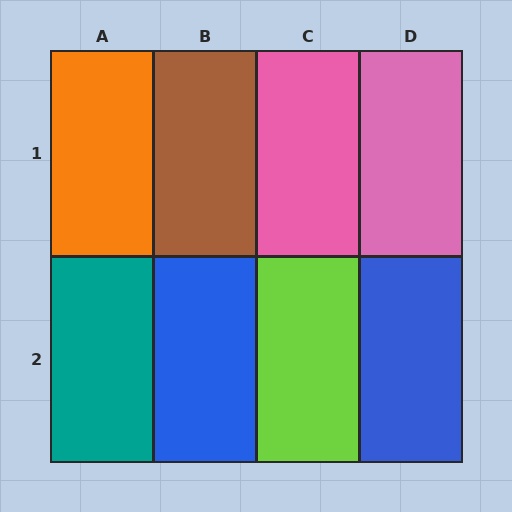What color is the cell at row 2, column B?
Blue.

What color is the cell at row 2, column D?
Blue.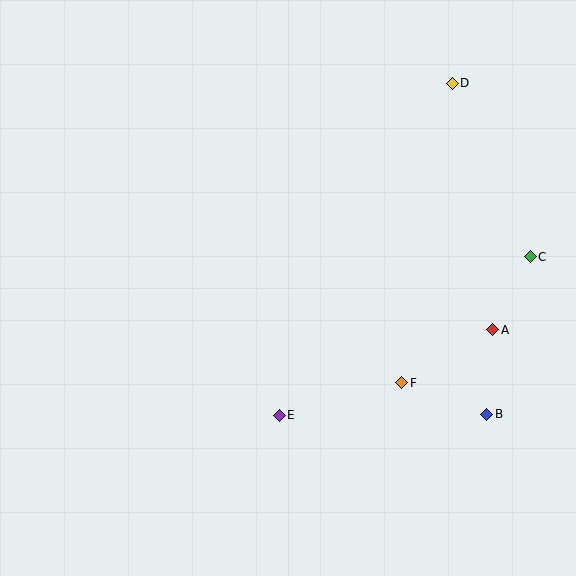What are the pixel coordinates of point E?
Point E is at (279, 415).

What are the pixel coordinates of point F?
Point F is at (402, 383).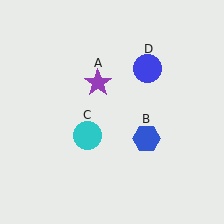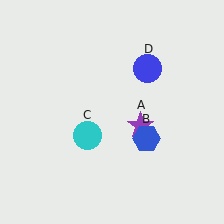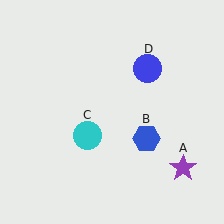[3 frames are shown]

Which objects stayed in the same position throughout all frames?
Blue hexagon (object B) and cyan circle (object C) and blue circle (object D) remained stationary.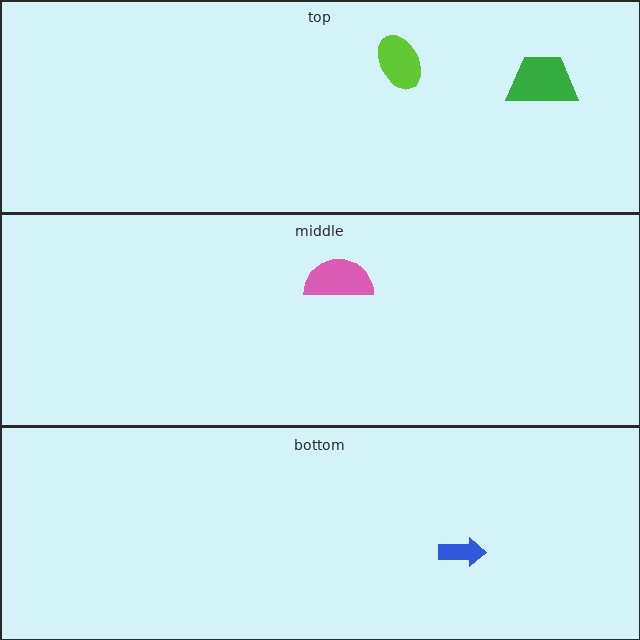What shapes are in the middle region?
The pink semicircle.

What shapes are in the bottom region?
The blue arrow.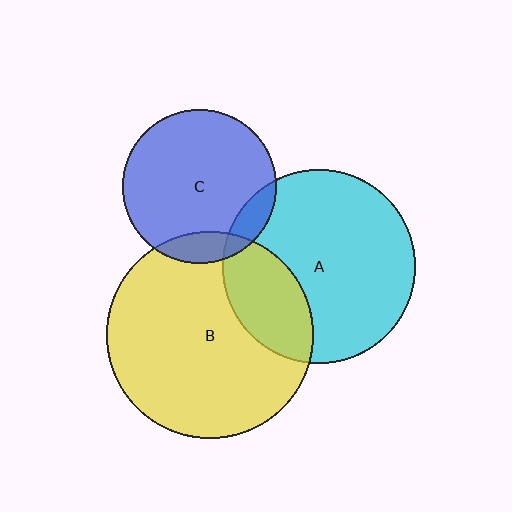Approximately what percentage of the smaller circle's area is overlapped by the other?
Approximately 10%.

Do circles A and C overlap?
Yes.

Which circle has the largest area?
Circle B (yellow).